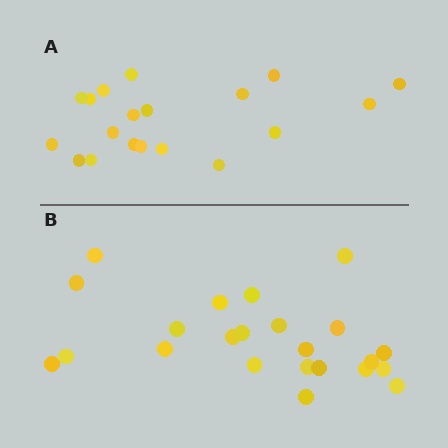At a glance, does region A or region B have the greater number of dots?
Region B (the bottom region) has more dots.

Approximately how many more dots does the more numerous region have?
Region B has about 4 more dots than region A.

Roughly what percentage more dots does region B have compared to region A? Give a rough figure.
About 20% more.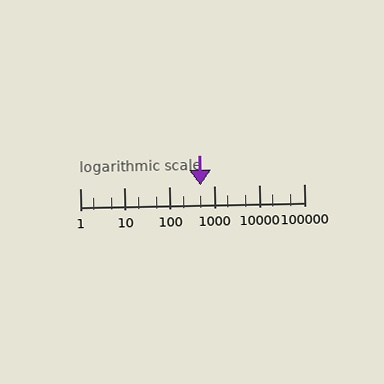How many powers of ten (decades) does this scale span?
The scale spans 5 decades, from 1 to 100000.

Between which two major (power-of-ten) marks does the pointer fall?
The pointer is between 100 and 1000.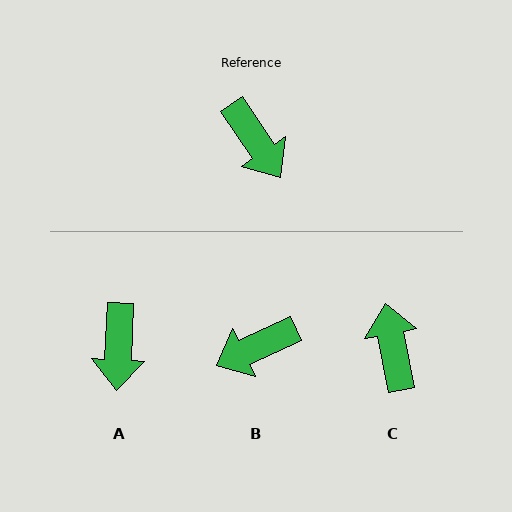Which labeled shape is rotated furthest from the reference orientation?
C, about 157 degrees away.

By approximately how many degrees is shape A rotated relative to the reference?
Approximately 37 degrees clockwise.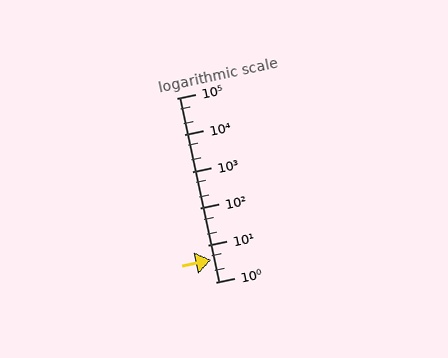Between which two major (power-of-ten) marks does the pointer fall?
The pointer is between 1 and 10.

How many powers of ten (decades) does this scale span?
The scale spans 5 decades, from 1 to 100000.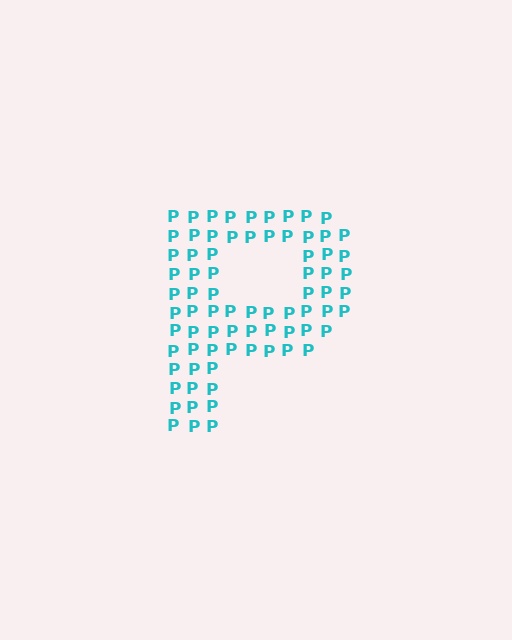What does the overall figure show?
The overall figure shows the letter P.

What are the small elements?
The small elements are letter P's.